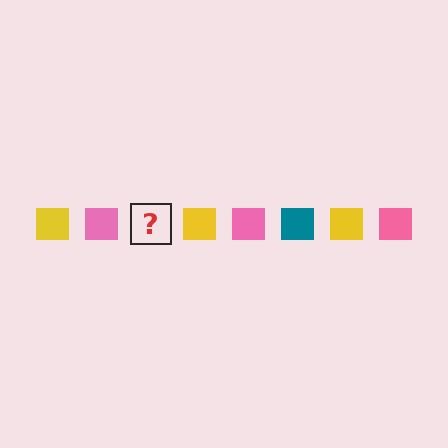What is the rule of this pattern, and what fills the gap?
The rule is that the pattern cycles through yellow, pink, teal squares. The gap should be filled with a teal square.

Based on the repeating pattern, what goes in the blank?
The blank should be a teal square.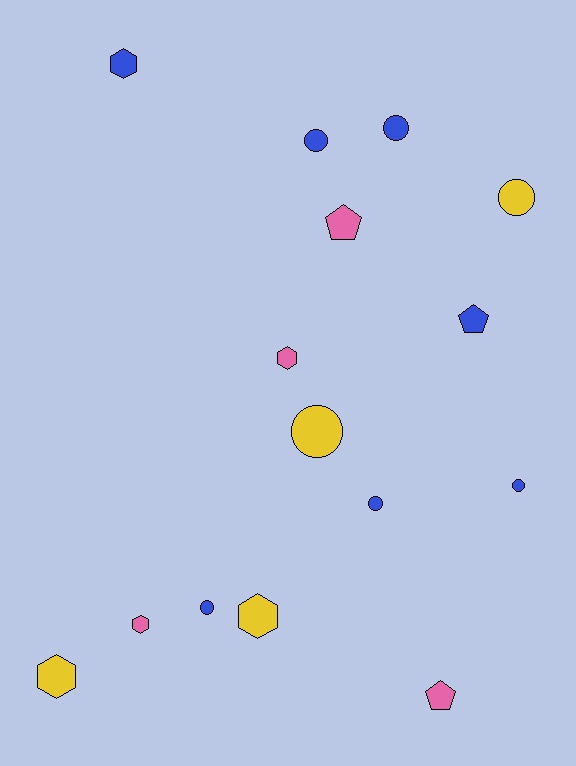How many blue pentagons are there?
There is 1 blue pentagon.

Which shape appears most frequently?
Circle, with 7 objects.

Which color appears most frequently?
Blue, with 7 objects.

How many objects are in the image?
There are 15 objects.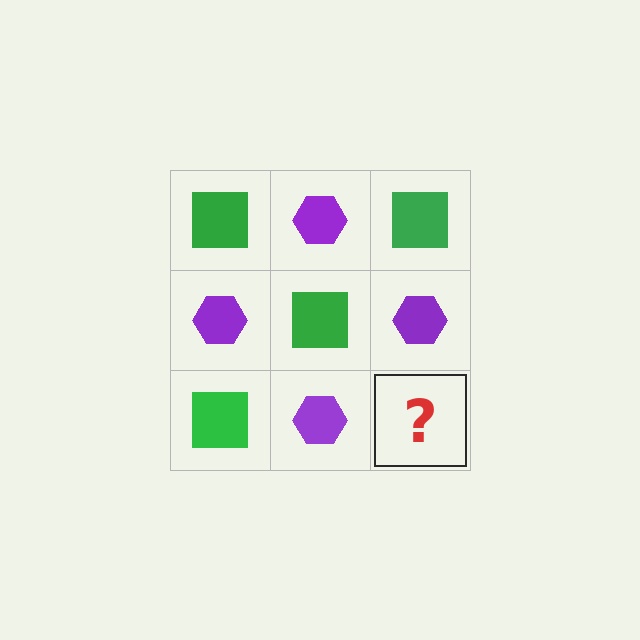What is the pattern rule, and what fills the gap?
The rule is that it alternates green square and purple hexagon in a checkerboard pattern. The gap should be filled with a green square.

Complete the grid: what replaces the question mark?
The question mark should be replaced with a green square.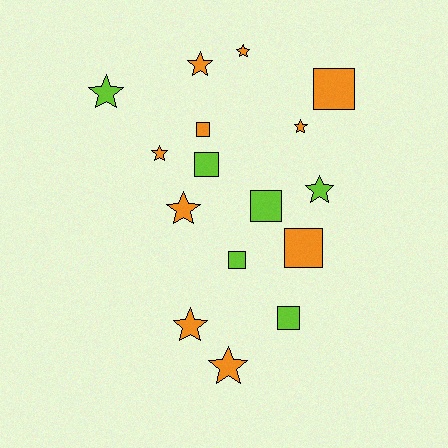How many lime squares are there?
There are 4 lime squares.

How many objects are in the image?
There are 16 objects.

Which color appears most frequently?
Orange, with 10 objects.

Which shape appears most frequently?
Star, with 9 objects.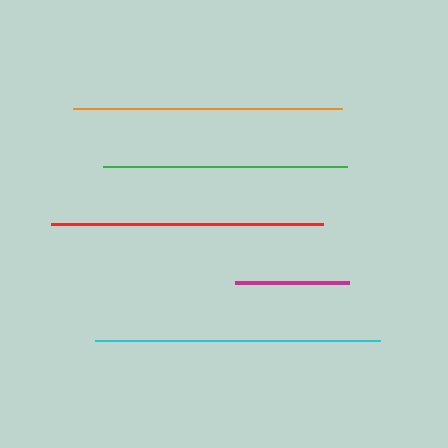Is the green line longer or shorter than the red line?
The red line is longer than the green line.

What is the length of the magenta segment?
The magenta segment is approximately 115 pixels long.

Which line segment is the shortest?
The magenta line is the shortest at approximately 115 pixels.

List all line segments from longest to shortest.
From longest to shortest: cyan, red, orange, green, magenta.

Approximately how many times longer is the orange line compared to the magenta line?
The orange line is approximately 2.3 times the length of the magenta line.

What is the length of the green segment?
The green segment is approximately 245 pixels long.